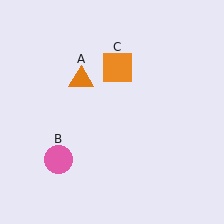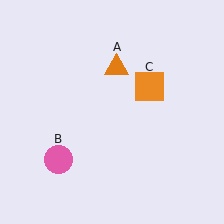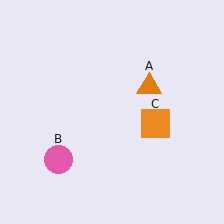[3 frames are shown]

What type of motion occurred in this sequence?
The orange triangle (object A), orange square (object C) rotated clockwise around the center of the scene.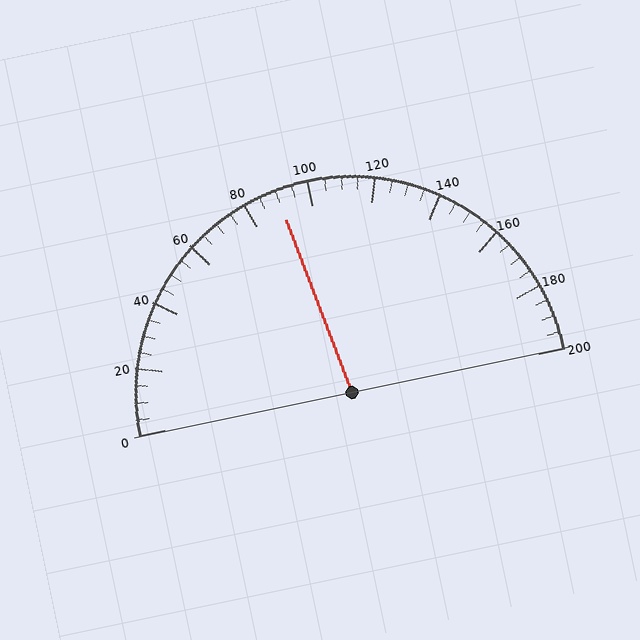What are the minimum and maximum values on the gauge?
The gauge ranges from 0 to 200.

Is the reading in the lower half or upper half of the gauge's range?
The reading is in the lower half of the range (0 to 200).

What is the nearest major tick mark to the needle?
The nearest major tick mark is 80.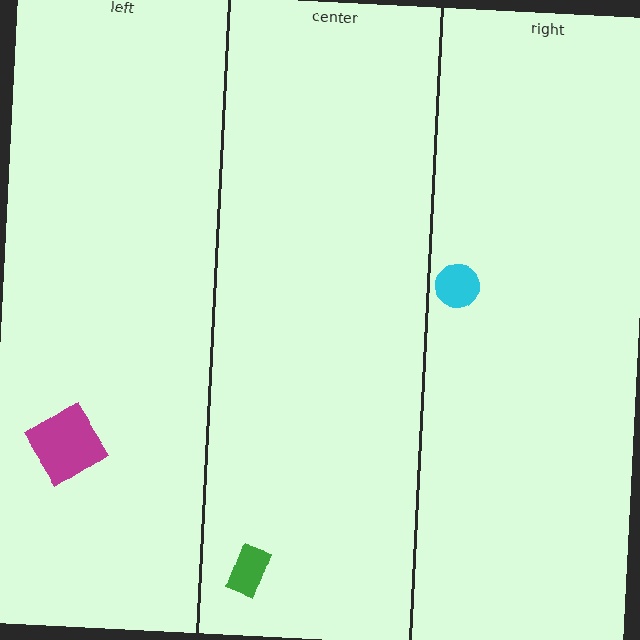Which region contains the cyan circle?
The right region.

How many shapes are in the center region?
1.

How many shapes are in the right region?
1.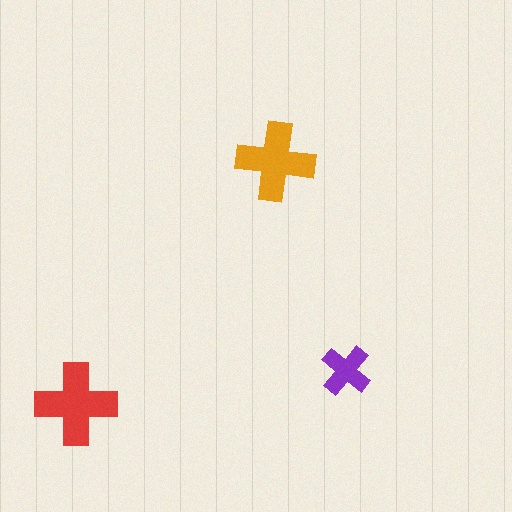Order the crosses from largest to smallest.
the red one, the orange one, the purple one.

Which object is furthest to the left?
The red cross is leftmost.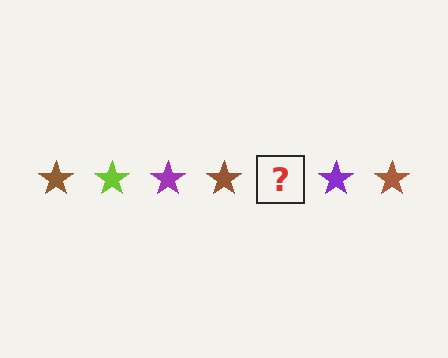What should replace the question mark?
The question mark should be replaced with a lime star.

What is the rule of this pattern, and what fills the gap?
The rule is that the pattern cycles through brown, lime, purple stars. The gap should be filled with a lime star.